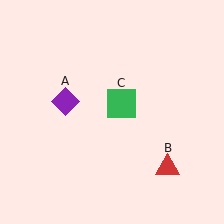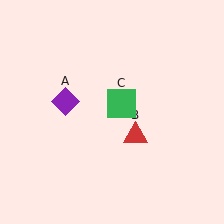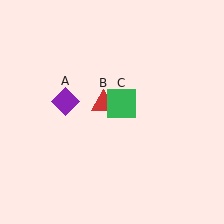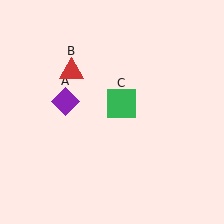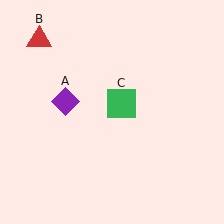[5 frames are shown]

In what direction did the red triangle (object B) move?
The red triangle (object B) moved up and to the left.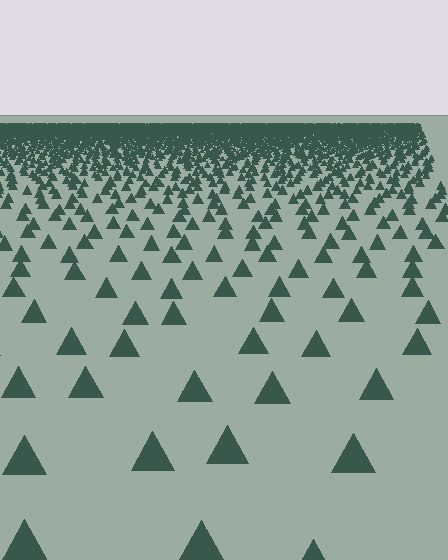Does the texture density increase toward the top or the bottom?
Density increases toward the top.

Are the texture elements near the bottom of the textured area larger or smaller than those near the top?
Larger. Near the bottom, elements are closer to the viewer and appear at a bigger on-screen size.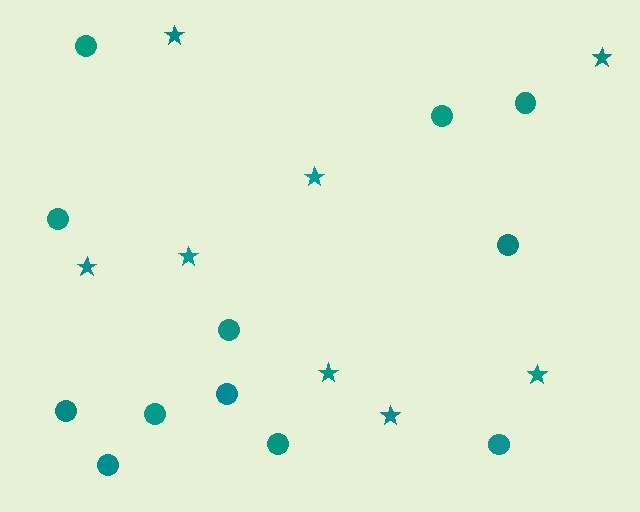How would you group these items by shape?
There are 2 groups: one group of circles (12) and one group of stars (8).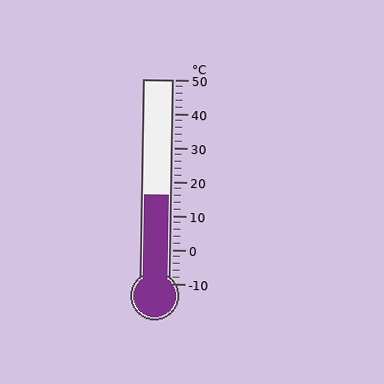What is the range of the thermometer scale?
The thermometer scale ranges from -10°C to 50°C.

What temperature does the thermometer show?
The thermometer shows approximately 16°C.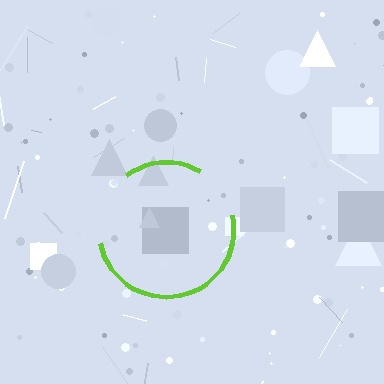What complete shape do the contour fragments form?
The contour fragments form a circle.